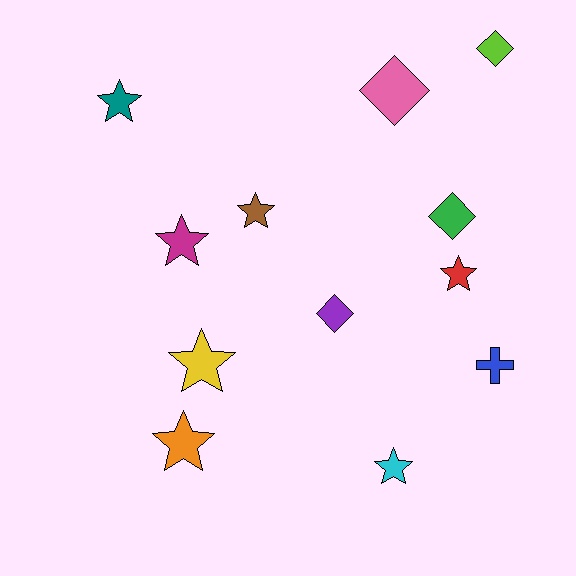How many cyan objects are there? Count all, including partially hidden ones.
There is 1 cyan object.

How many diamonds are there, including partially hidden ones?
There are 4 diamonds.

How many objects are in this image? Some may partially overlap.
There are 12 objects.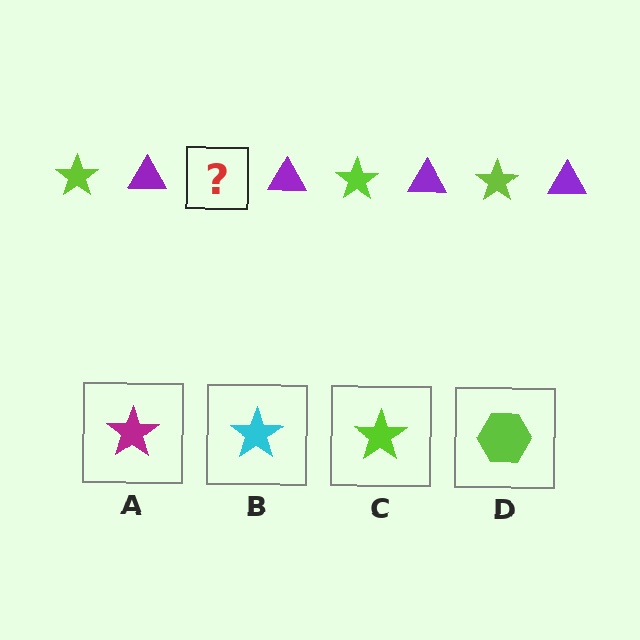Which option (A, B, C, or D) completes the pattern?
C.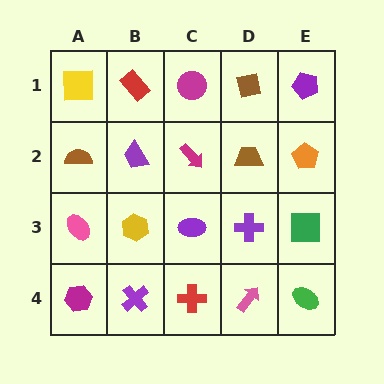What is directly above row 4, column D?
A purple cross.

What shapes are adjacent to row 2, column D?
A brown square (row 1, column D), a purple cross (row 3, column D), a magenta arrow (row 2, column C), an orange pentagon (row 2, column E).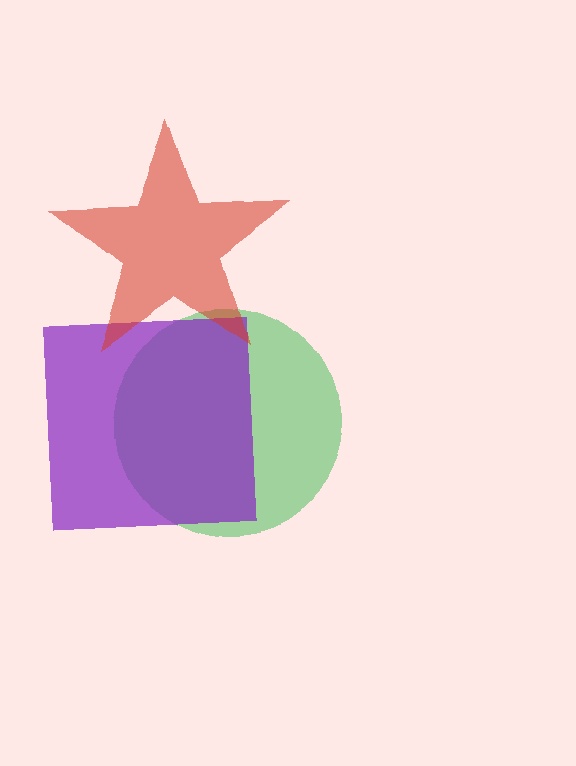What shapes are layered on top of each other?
The layered shapes are: a green circle, a purple square, a red star.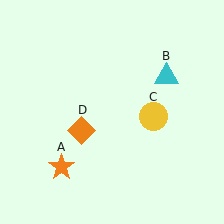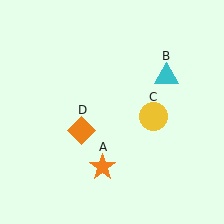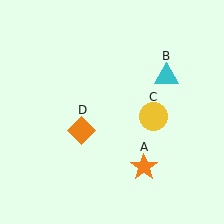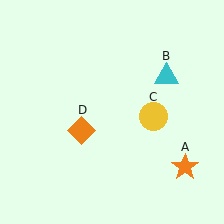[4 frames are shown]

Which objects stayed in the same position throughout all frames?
Cyan triangle (object B) and yellow circle (object C) and orange diamond (object D) remained stationary.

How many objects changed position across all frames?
1 object changed position: orange star (object A).